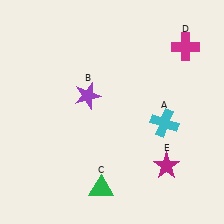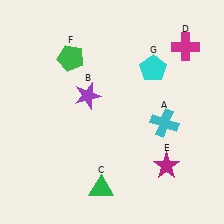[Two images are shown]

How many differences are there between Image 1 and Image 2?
There are 2 differences between the two images.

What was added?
A green pentagon (F), a cyan pentagon (G) were added in Image 2.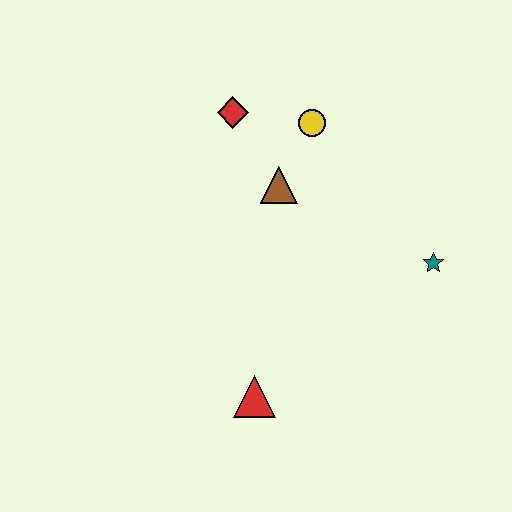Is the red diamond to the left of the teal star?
Yes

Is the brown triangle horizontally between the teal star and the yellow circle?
No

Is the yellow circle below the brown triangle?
No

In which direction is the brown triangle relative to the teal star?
The brown triangle is to the left of the teal star.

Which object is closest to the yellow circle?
The brown triangle is closest to the yellow circle.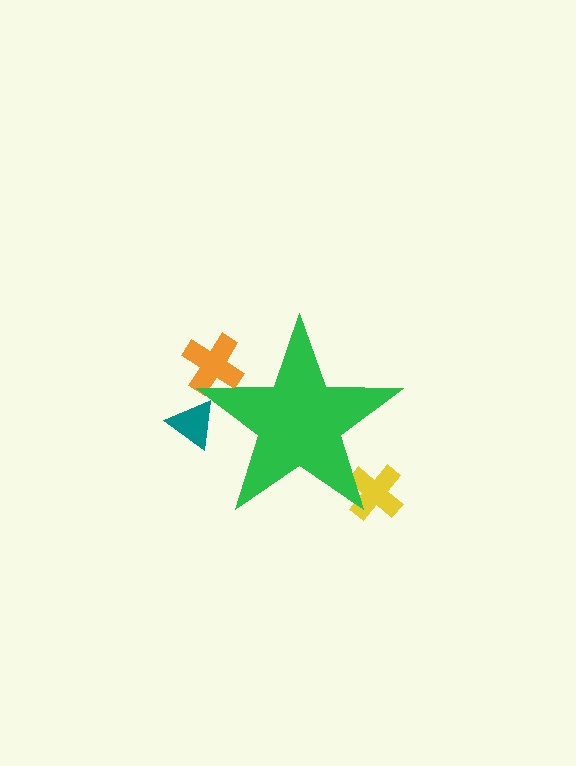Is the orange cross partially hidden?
Yes, the orange cross is partially hidden behind the green star.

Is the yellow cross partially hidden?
Yes, the yellow cross is partially hidden behind the green star.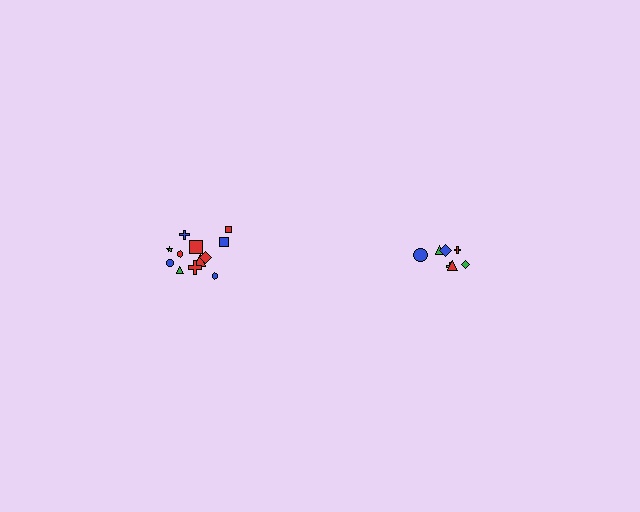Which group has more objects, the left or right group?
The left group.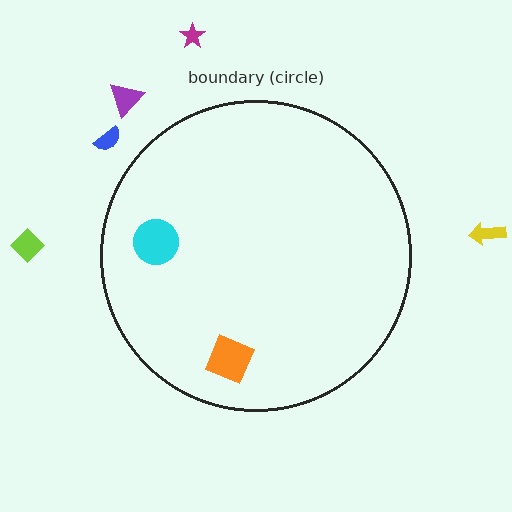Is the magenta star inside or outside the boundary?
Outside.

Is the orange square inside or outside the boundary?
Inside.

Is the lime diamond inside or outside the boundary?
Outside.